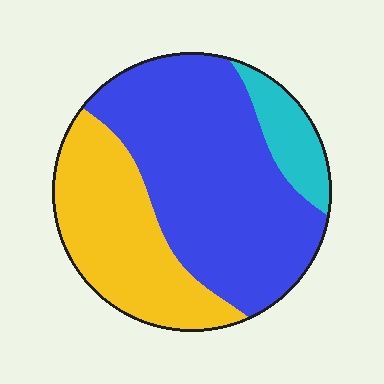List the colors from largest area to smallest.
From largest to smallest: blue, yellow, cyan.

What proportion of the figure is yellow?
Yellow takes up between a sixth and a third of the figure.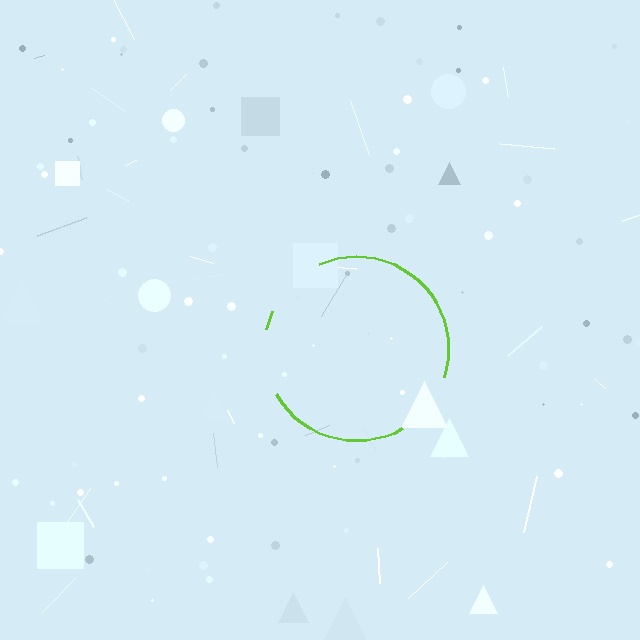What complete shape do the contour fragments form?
The contour fragments form a circle.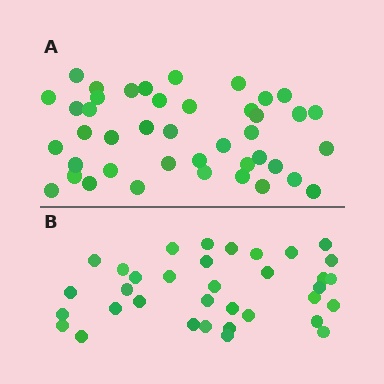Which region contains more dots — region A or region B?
Region A (the top region) has more dots.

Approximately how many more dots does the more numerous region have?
Region A has roughly 8 or so more dots than region B.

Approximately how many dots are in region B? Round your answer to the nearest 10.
About 40 dots. (The exact count is 35, which rounds to 40.)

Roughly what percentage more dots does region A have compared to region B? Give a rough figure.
About 20% more.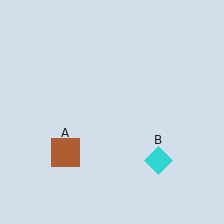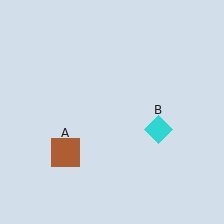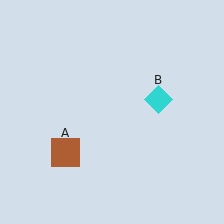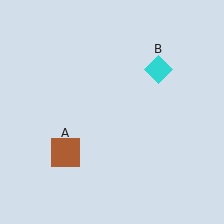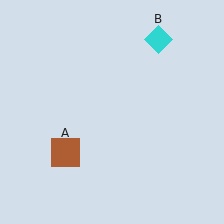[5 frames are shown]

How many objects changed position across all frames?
1 object changed position: cyan diamond (object B).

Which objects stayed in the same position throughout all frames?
Brown square (object A) remained stationary.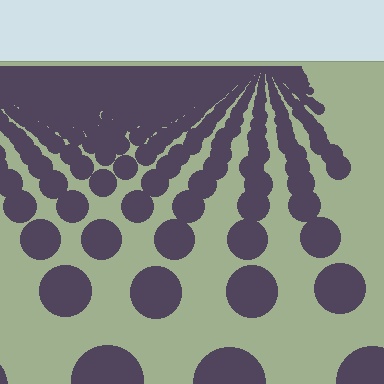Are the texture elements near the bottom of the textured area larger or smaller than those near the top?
Larger. Near the bottom, elements are closer to the viewer and appear at a bigger on-screen size.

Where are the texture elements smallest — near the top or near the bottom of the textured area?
Near the top.